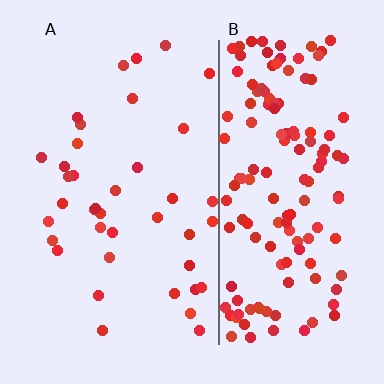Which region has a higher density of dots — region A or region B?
B (the right).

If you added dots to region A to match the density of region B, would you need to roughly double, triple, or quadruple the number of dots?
Approximately quadruple.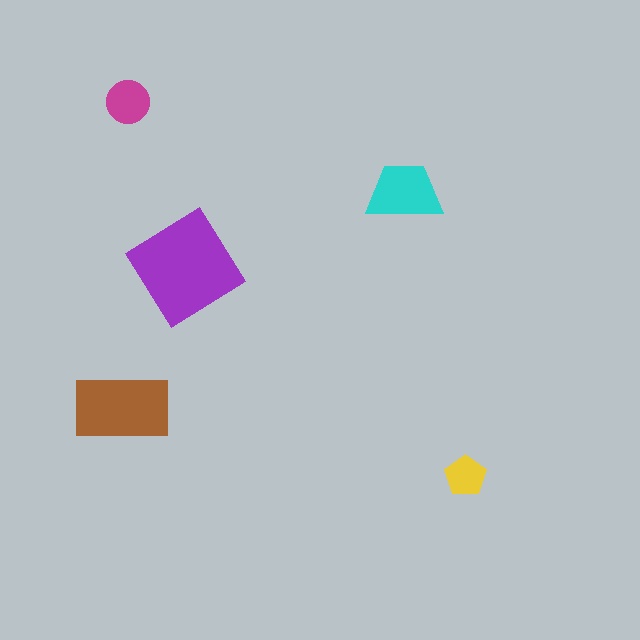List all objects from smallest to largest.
The yellow pentagon, the magenta circle, the cyan trapezoid, the brown rectangle, the purple diamond.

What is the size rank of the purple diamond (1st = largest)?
1st.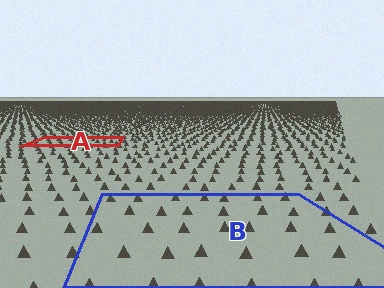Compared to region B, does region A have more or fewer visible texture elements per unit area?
Region A has more texture elements per unit area — they are packed more densely because it is farther away.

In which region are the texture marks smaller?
The texture marks are smaller in region A, because it is farther away.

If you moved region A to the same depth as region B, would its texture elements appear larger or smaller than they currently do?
They would appear larger. At a closer depth, the same texture elements are projected at a bigger on-screen size.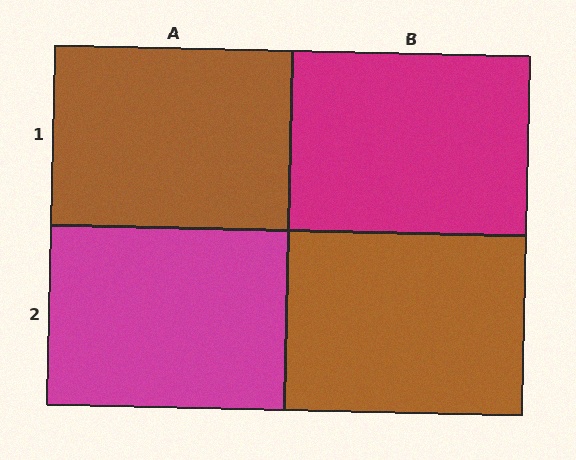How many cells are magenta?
2 cells are magenta.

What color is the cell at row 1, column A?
Brown.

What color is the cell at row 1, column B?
Magenta.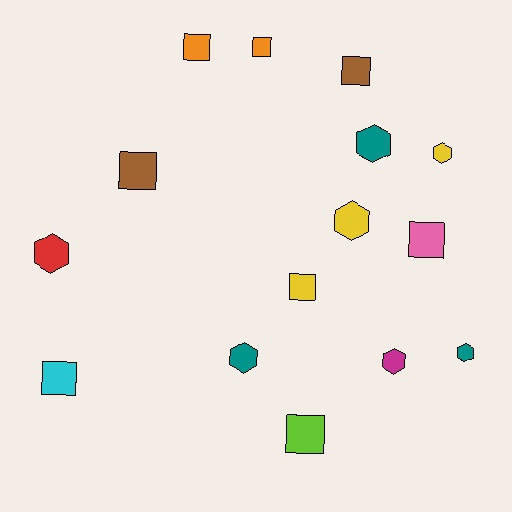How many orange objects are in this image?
There are 2 orange objects.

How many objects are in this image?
There are 15 objects.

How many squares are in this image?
There are 8 squares.